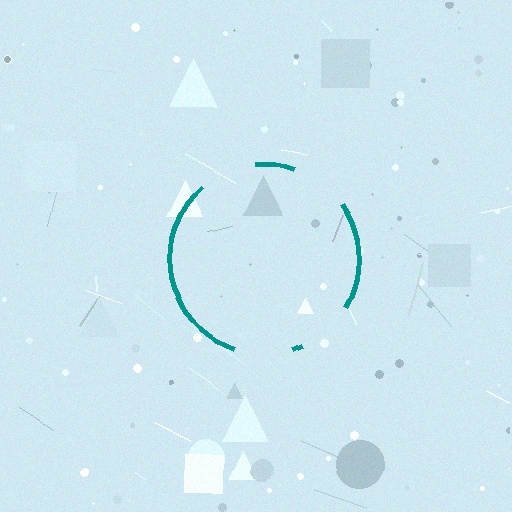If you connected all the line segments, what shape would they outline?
They would outline a circle.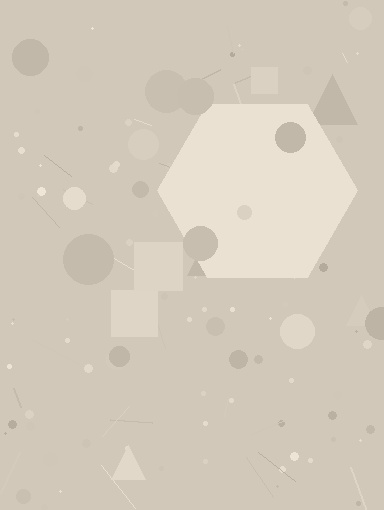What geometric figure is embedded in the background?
A hexagon is embedded in the background.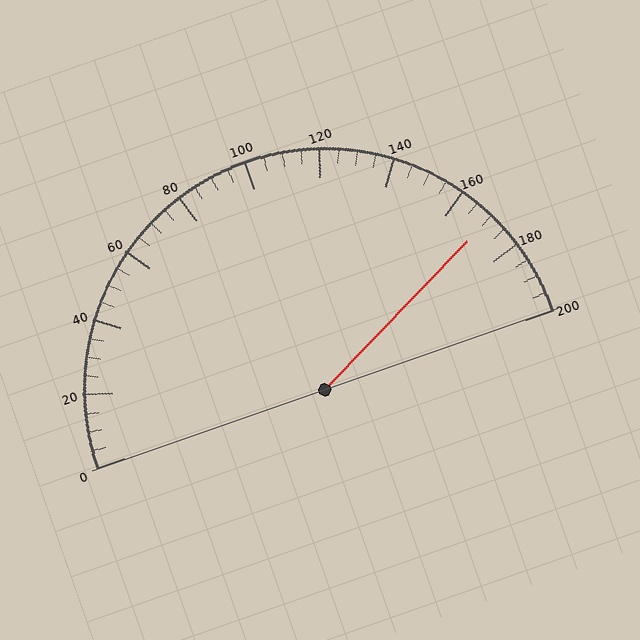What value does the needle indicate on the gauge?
The needle indicates approximately 170.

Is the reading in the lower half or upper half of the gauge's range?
The reading is in the upper half of the range (0 to 200).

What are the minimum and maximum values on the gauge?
The gauge ranges from 0 to 200.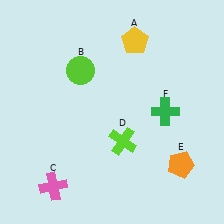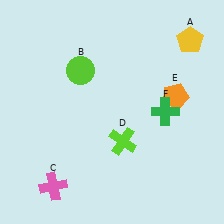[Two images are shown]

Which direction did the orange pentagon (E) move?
The orange pentagon (E) moved up.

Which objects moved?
The objects that moved are: the yellow pentagon (A), the orange pentagon (E).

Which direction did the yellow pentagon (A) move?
The yellow pentagon (A) moved right.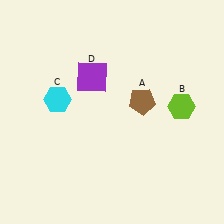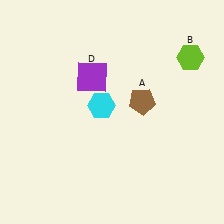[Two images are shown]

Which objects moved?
The objects that moved are: the lime hexagon (B), the cyan hexagon (C).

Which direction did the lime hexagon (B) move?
The lime hexagon (B) moved up.